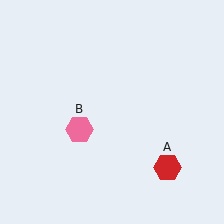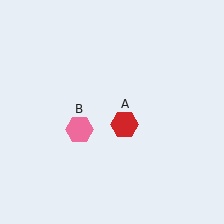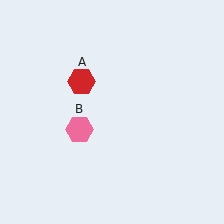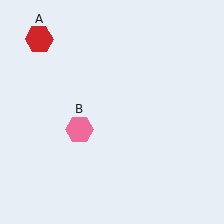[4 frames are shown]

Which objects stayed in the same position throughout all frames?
Pink hexagon (object B) remained stationary.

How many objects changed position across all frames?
1 object changed position: red hexagon (object A).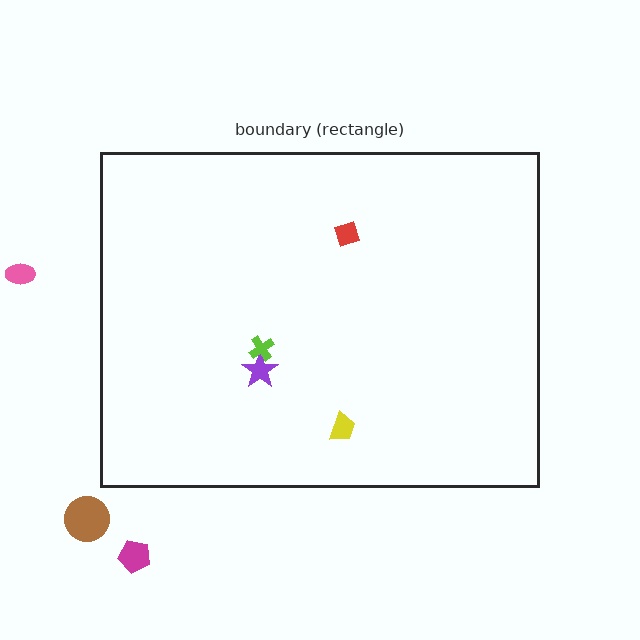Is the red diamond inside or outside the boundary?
Inside.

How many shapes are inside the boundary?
4 inside, 3 outside.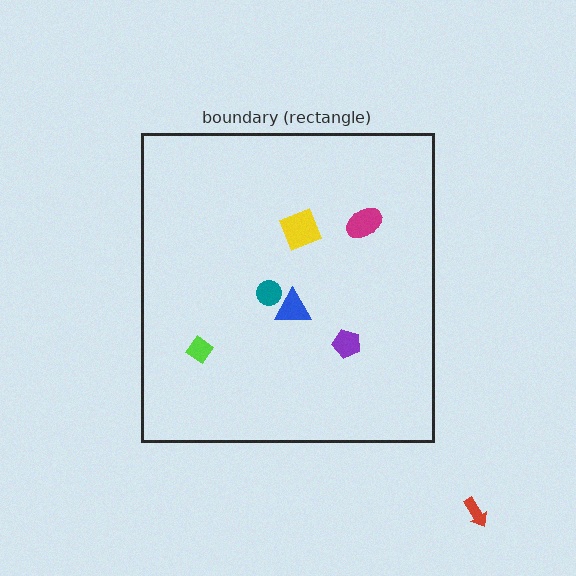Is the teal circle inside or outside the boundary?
Inside.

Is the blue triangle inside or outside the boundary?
Inside.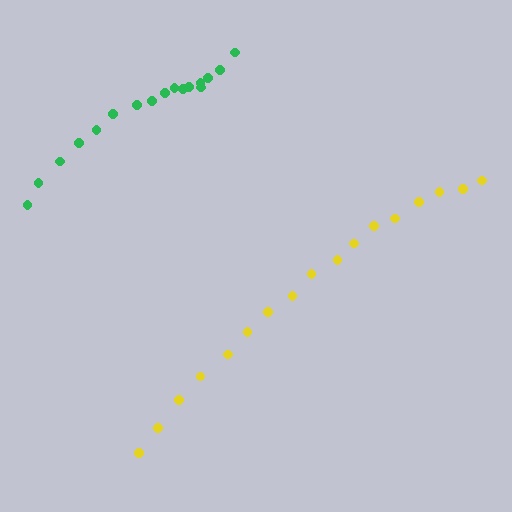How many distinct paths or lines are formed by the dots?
There are 2 distinct paths.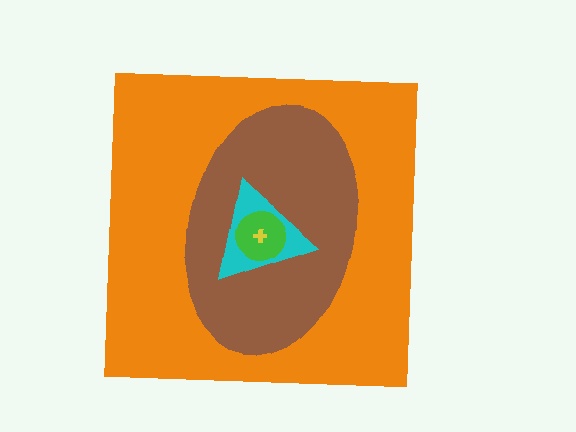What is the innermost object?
The yellow cross.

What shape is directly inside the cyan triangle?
The green circle.